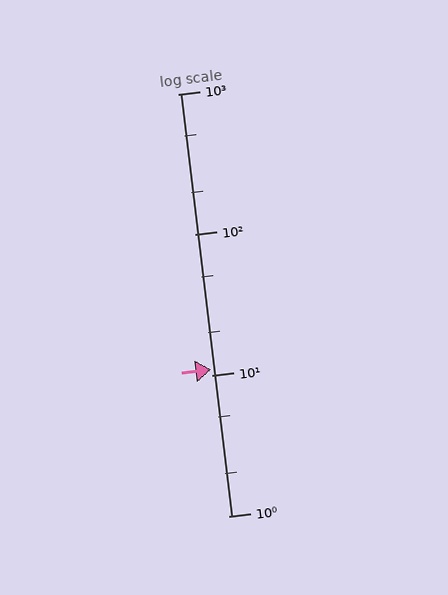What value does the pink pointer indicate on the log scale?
The pointer indicates approximately 11.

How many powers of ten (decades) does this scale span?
The scale spans 3 decades, from 1 to 1000.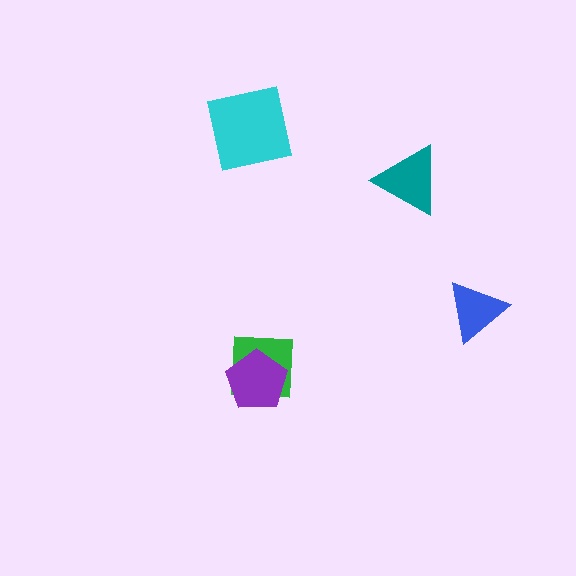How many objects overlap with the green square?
1 object overlaps with the green square.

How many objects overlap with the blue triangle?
0 objects overlap with the blue triangle.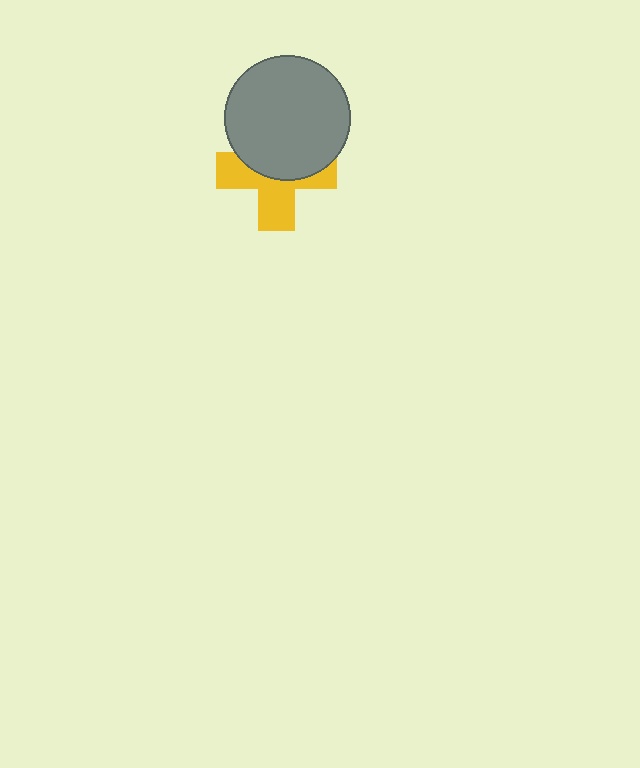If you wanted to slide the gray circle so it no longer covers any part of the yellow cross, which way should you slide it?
Slide it up — that is the most direct way to separate the two shapes.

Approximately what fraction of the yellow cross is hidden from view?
Roughly 49% of the yellow cross is hidden behind the gray circle.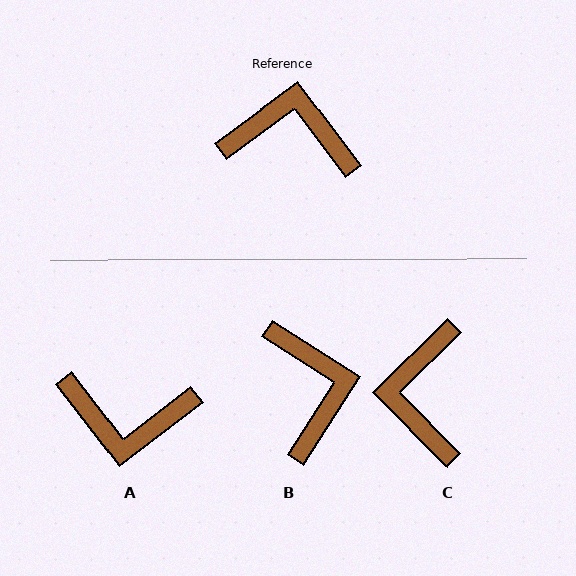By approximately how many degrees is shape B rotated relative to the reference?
Approximately 69 degrees clockwise.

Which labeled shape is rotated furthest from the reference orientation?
A, about 179 degrees away.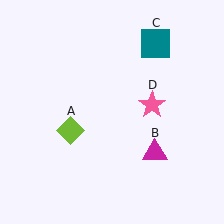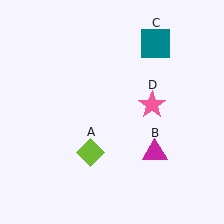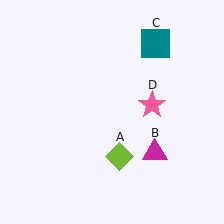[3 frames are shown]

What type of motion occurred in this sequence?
The lime diamond (object A) rotated counterclockwise around the center of the scene.